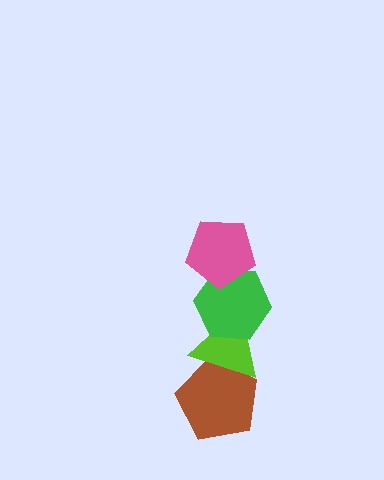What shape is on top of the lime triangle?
The green hexagon is on top of the lime triangle.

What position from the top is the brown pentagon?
The brown pentagon is 4th from the top.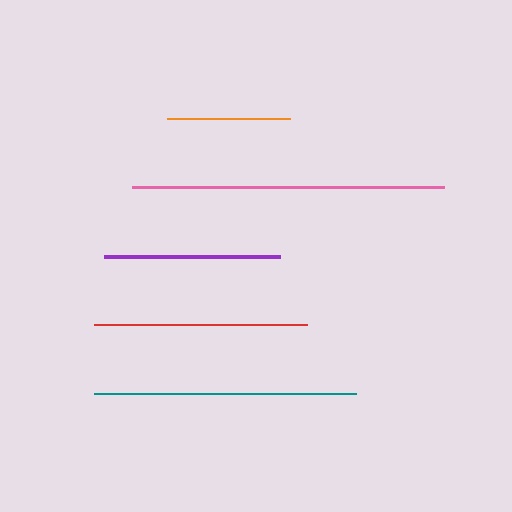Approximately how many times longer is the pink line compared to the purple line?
The pink line is approximately 1.8 times the length of the purple line.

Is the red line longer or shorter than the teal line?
The teal line is longer than the red line.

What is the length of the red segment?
The red segment is approximately 213 pixels long.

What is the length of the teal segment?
The teal segment is approximately 262 pixels long.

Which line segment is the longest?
The pink line is the longest at approximately 312 pixels.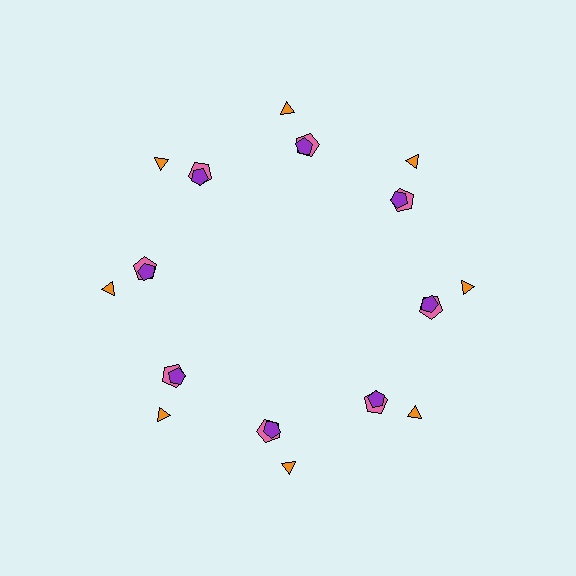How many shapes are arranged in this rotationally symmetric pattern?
There are 24 shapes, arranged in 8 groups of 3.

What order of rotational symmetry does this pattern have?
This pattern has 8-fold rotational symmetry.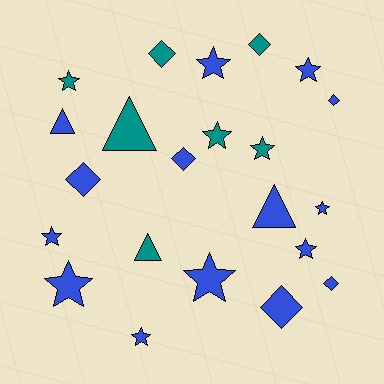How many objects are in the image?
There are 22 objects.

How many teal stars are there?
There are 3 teal stars.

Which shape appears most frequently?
Star, with 11 objects.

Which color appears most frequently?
Blue, with 15 objects.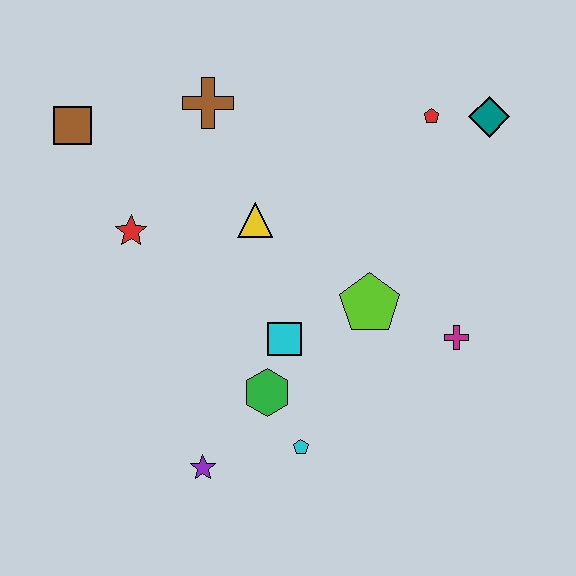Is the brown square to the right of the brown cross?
No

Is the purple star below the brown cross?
Yes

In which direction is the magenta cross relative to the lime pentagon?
The magenta cross is to the right of the lime pentagon.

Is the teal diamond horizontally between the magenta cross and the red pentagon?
No